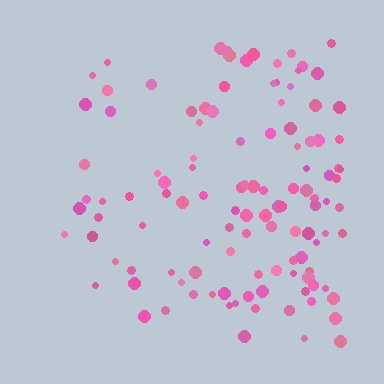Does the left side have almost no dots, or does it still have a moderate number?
Still a moderate number, just noticeably fewer than the right.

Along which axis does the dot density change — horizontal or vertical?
Horizontal.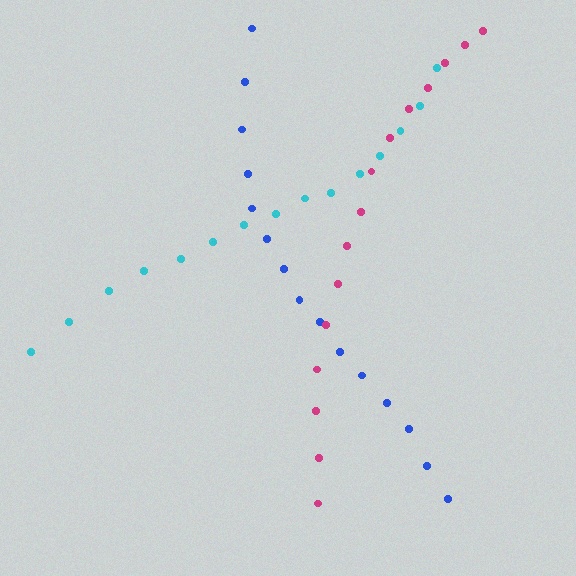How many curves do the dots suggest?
There are 3 distinct paths.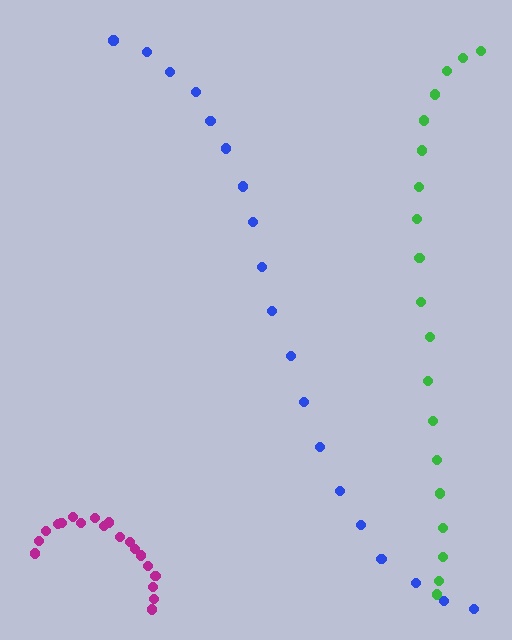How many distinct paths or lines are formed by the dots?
There are 3 distinct paths.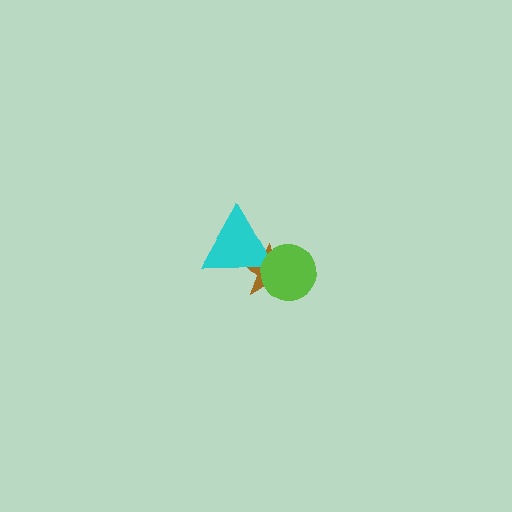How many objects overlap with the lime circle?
2 objects overlap with the lime circle.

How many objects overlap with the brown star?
2 objects overlap with the brown star.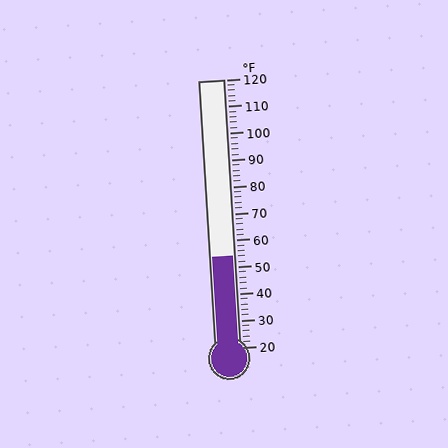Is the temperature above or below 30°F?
The temperature is above 30°F.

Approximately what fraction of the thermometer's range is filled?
The thermometer is filled to approximately 35% of its range.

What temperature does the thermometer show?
The thermometer shows approximately 54°F.